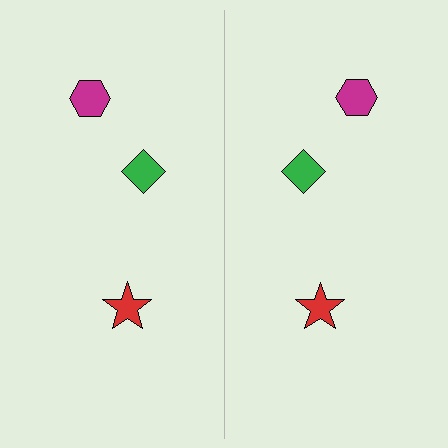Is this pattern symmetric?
Yes, this pattern has bilateral (reflection) symmetry.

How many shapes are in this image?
There are 6 shapes in this image.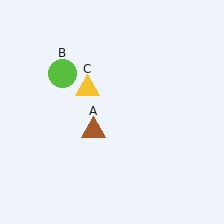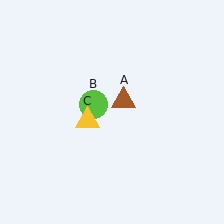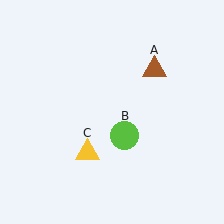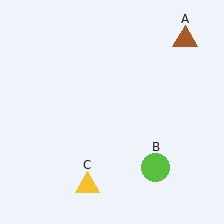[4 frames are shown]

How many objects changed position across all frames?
3 objects changed position: brown triangle (object A), lime circle (object B), yellow triangle (object C).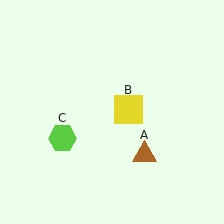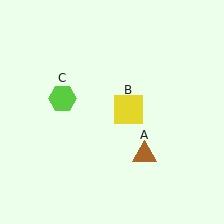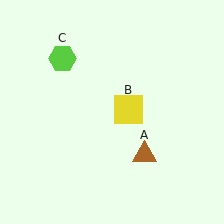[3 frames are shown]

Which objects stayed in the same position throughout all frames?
Brown triangle (object A) and yellow square (object B) remained stationary.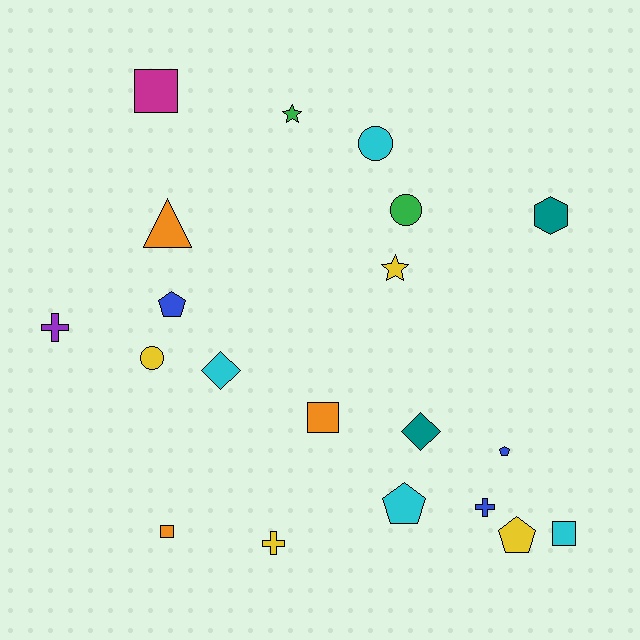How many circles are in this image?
There are 3 circles.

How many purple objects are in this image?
There is 1 purple object.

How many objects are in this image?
There are 20 objects.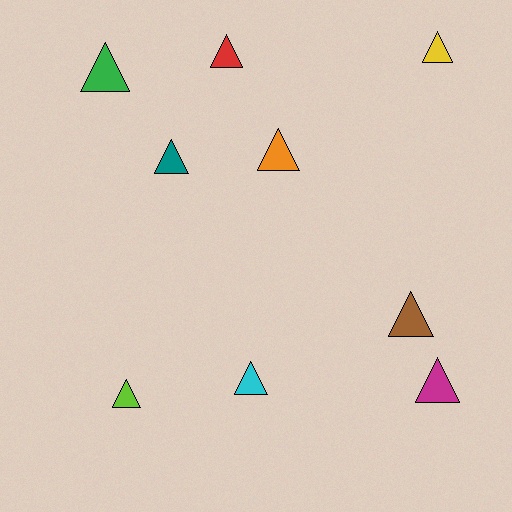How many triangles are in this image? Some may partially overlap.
There are 9 triangles.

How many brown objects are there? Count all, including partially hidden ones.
There is 1 brown object.